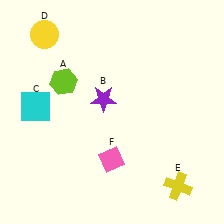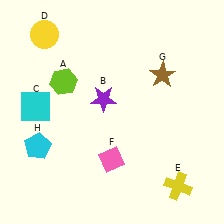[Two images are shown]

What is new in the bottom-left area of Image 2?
A cyan pentagon (H) was added in the bottom-left area of Image 2.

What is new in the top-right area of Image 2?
A brown star (G) was added in the top-right area of Image 2.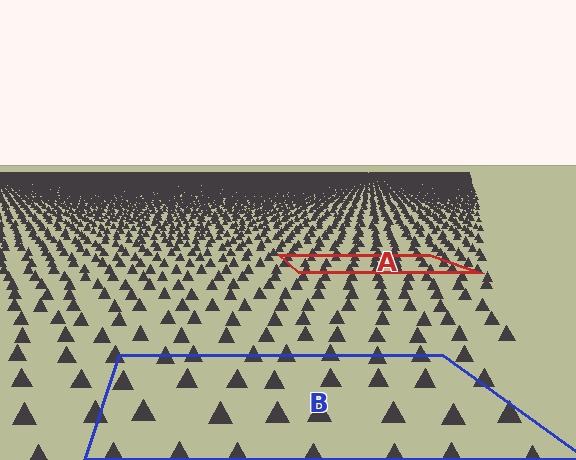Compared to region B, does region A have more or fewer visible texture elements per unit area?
Region A has more texture elements per unit area — they are packed more densely because it is farther away.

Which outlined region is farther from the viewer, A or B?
Region A is farther from the viewer — the texture elements inside it appear smaller and more densely packed.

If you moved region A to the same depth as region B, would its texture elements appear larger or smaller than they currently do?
They would appear larger. At a closer depth, the same texture elements are projected at a bigger on-screen size.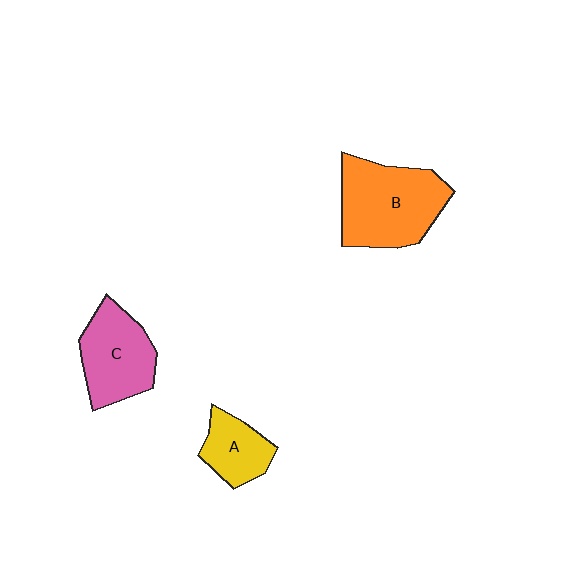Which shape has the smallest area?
Shape A (yellow).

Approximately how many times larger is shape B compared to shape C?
Approximately 1.3 times.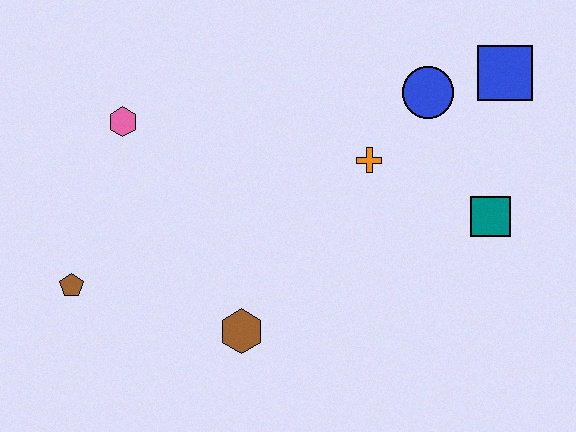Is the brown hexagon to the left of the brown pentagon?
No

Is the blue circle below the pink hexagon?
No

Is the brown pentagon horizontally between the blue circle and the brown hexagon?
No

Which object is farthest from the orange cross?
The brown pentagon is farthest from the orange cross.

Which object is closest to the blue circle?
The blue square is closest to the blue circle.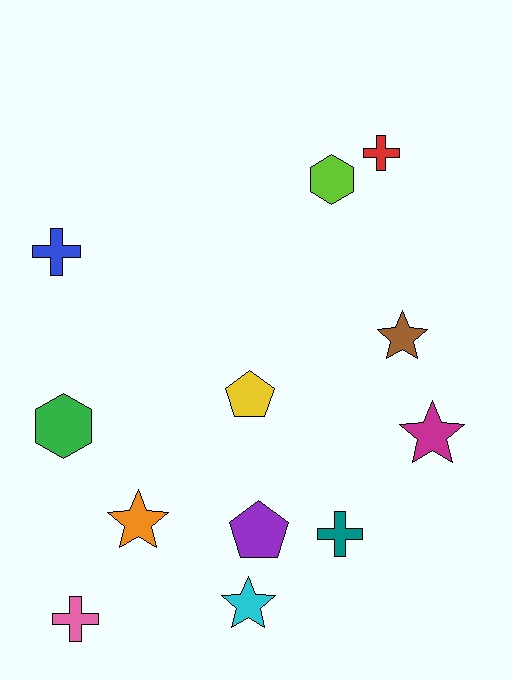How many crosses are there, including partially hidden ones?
There are 4 crosses.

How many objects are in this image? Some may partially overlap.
There are 12 objects.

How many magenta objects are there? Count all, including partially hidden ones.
There is 1 magenta object.